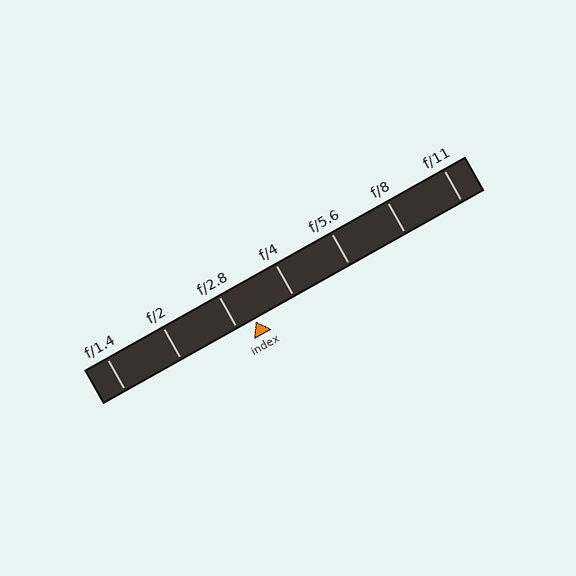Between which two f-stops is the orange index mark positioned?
The index mark is between f/2.8 and f/4.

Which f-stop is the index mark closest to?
The index mark is closest to f/2.8.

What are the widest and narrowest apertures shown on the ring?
The widest aperture shown is f/1.4 and the narrowest is f/11.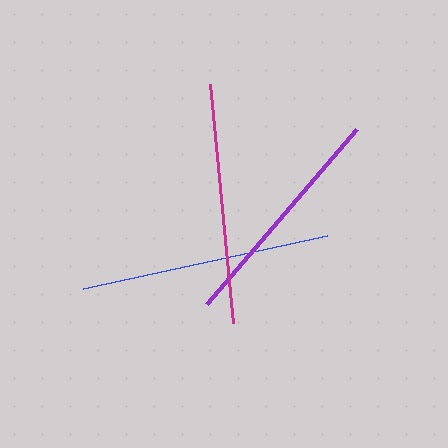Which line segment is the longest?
The blue line is the longest at approximately 250 pixels.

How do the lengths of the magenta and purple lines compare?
The magenta and purple lines are approximately the same length.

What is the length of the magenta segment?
The magenta segment is approximately 239 pixels long.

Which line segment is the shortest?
The purple line is the shortest at approximately 231 pixels.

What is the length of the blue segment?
The blue segment is approximately 250 pixels long.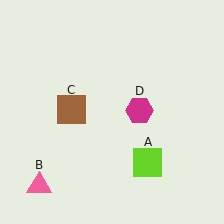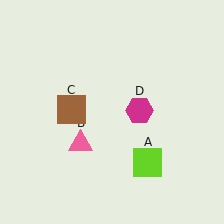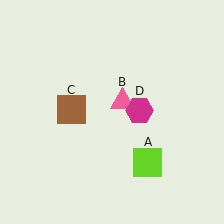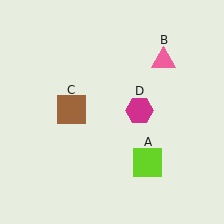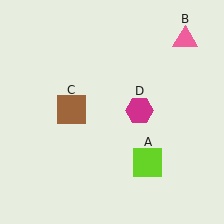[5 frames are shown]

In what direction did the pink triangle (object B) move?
The pink triangle (object B) moved up and to the right.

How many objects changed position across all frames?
1 object changed position: pink triangle (object B).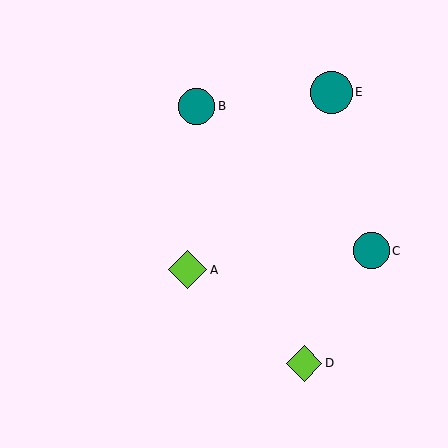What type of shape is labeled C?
Shape C is a teal circle.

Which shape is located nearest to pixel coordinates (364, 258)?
The teal circle (labeled C) at (371, 251) is nearest to that location.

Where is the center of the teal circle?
The center of the teal circle is at (331, 92).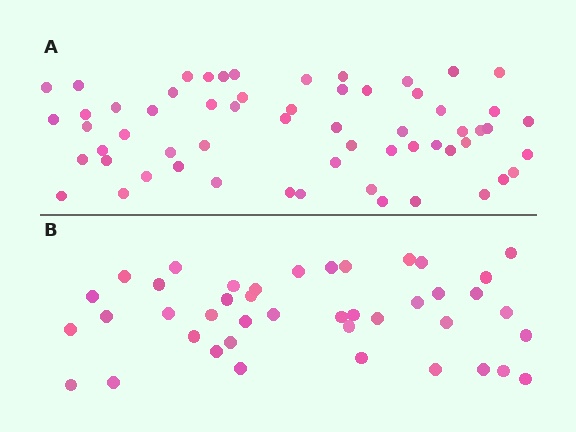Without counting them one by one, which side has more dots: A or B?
Region A (the top region) has more dots.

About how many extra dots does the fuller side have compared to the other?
Region A has approximately 20 more dots than region B.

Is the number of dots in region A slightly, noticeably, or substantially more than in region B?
Region A has noticeably more, but not dramatically so. The ratio is roughly 1.4 to 1.